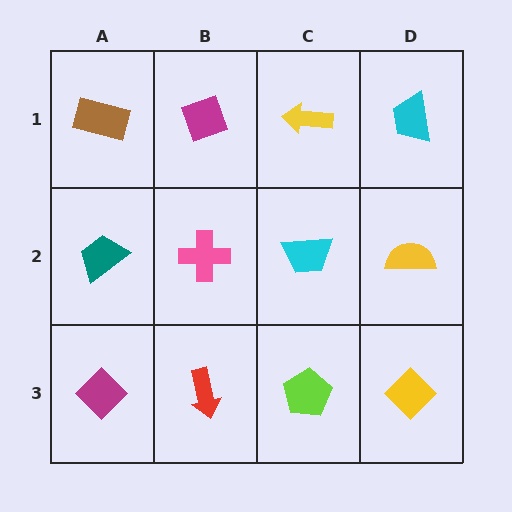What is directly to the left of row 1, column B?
A brown rectangle.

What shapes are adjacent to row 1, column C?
A cyan trapezoid (row 2, column C), a magenta diamond (row 1, column B), a cyan trapezoid (row 1, column D).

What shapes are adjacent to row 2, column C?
A yellow arrow (row 1, column C), a lime pentagon (row 3, column C), a pink cross (row 2, column B), a yellow semicircle (row 2, column D).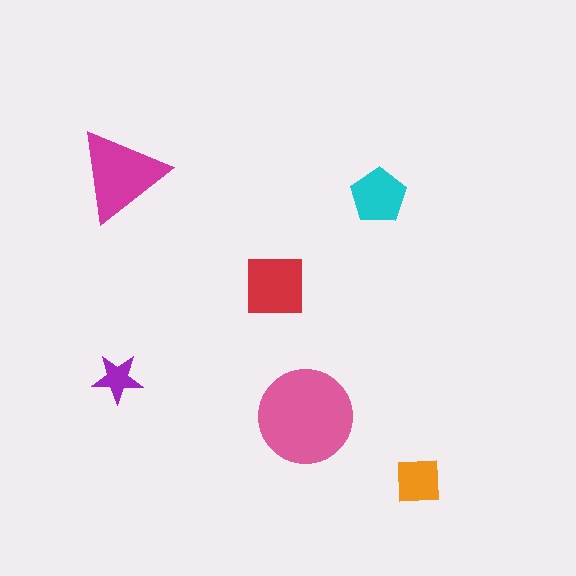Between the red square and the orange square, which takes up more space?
The red square.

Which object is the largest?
The pink circle.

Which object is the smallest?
The purple star.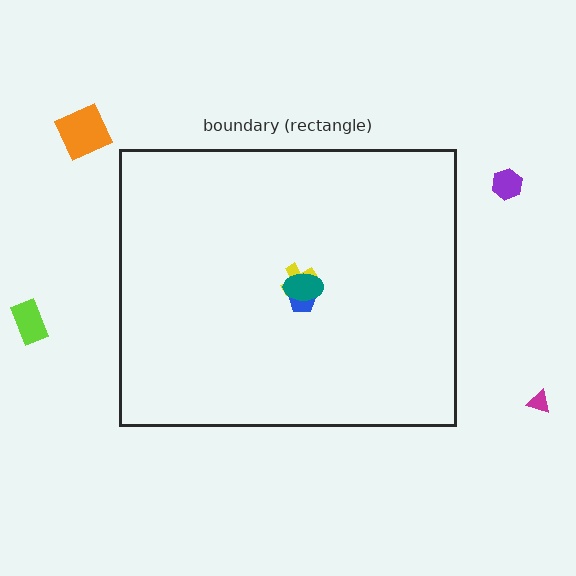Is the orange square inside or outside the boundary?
Outside.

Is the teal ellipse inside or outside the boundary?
Inside.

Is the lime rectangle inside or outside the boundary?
Outside.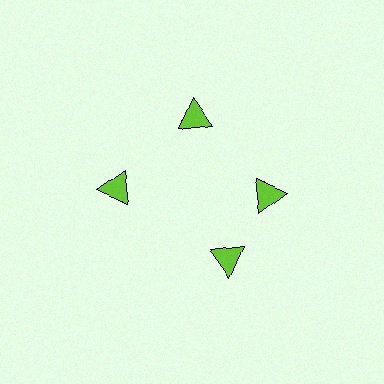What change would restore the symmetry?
The symmetry would be restored by rotating it back into even spacing with its neighbors so that all 4 triangles sit at equal angles and equal distance from the center.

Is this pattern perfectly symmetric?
No. The 4 lime triangles are arranged in a ring, but one element near the 6 o'clock position is rotated out of alignment along the ring, breaking the 4-fold rotational symmetry.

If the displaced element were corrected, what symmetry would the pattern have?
It would have 4-fold rotational symmetry — the pattern would map onto itself every 90 degrees.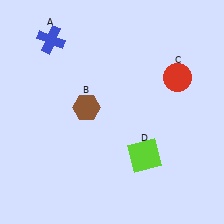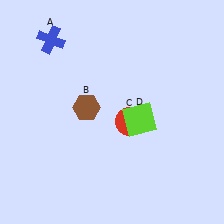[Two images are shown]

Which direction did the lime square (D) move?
The lime square (D) moved up.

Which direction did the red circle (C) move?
The red circle (C) moved left.